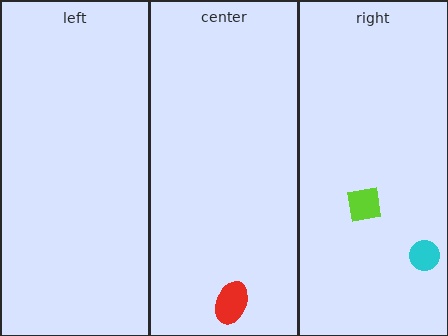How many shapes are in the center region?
1.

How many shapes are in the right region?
2.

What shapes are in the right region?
The lime square, the cyan circle.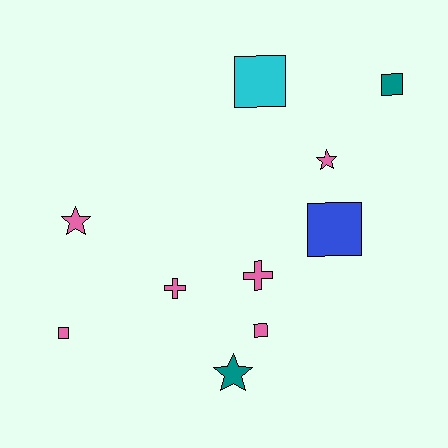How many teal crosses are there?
There are no teal crosses.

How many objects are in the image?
There are 10 objects.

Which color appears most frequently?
Pink, with 6 objects.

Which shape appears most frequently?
Square, with 5 objects.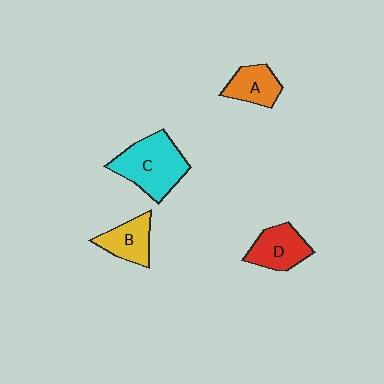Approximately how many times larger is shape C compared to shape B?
Approximately 1.7 times.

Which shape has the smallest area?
Shape A (orange).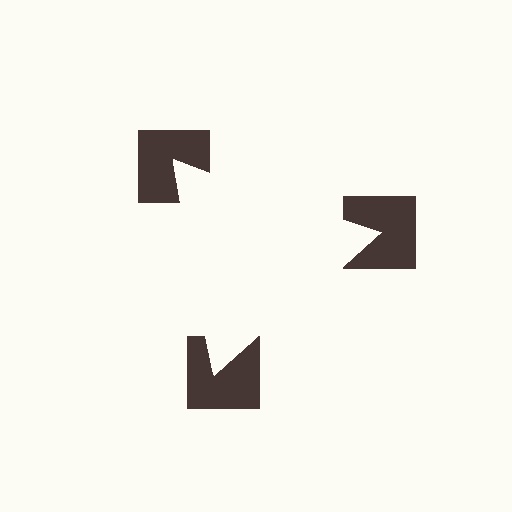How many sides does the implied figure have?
3 sides.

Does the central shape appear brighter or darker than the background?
It typically appears slightly brighter than the background, even though no actual brightness change is drawn.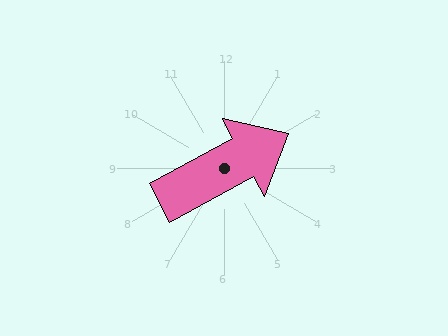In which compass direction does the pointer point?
Northeast.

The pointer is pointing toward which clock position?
Roughly 2 o'clock.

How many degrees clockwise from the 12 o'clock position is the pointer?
Approximately 62 degrees.